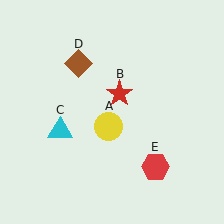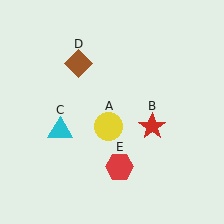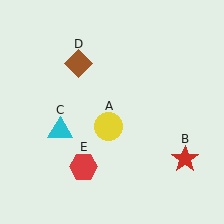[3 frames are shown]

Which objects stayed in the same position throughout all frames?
Yellow circle (object A) and cyan triangle (object C) and brown diamond (object D) remained stationary.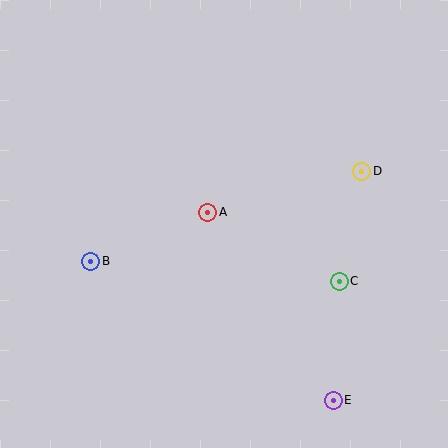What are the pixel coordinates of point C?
Point C is at (339, 281).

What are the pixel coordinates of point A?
Point A is at (207, 212).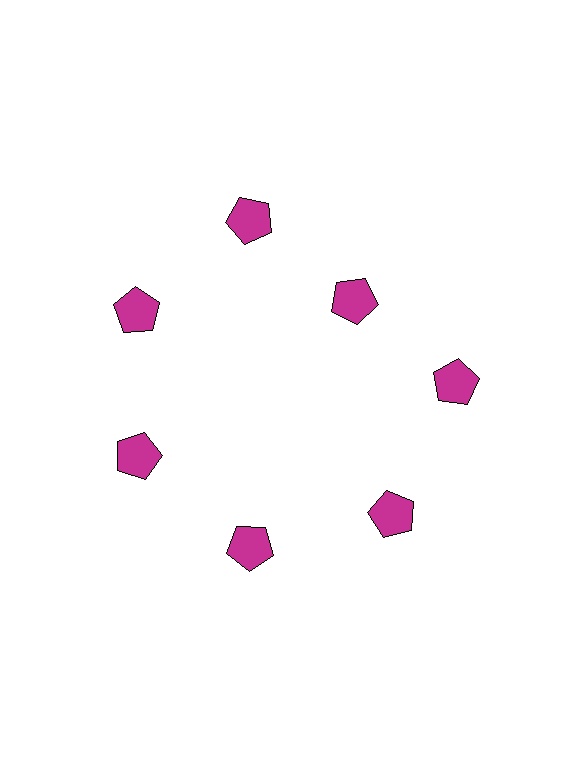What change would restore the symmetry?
The symmetry would be restored by moving it outward, back onto the ring so that all 7 pentagons sit at equal angles and equal distance from the center.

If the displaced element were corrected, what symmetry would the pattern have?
It would have 7-fold rotational symmetry — the pattern would map onto itself every 51 degrees.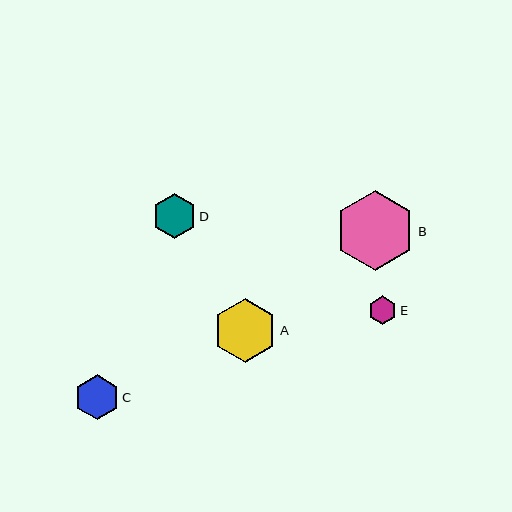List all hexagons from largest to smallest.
From largest to smallest: B, A, C, D, E.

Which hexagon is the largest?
Hexagon B is the largest with a size of approximately 80 pixels.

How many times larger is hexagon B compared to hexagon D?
Hexagon B is approximately 1.8 times the size of hexagon D.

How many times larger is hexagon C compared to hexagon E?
Hexagon C is approximately 1.6 times the size of hexagon E.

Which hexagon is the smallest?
Hexagon E is the smallest with a size of approximately 28 pixels.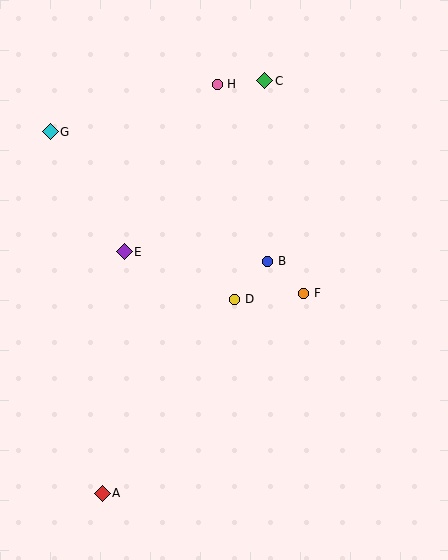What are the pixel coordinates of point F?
Point F is at (304, 293).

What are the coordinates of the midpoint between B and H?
The midpoint between B and H is at (242, 173).